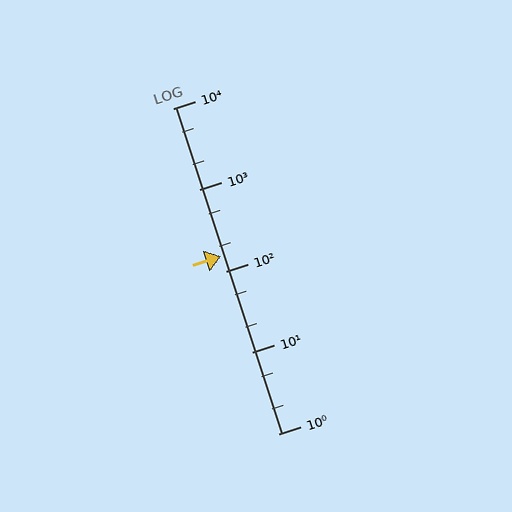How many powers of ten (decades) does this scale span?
The scale spans 4 decades, from 1 to 10000.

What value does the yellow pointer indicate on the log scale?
The pointer indicates approximately 150.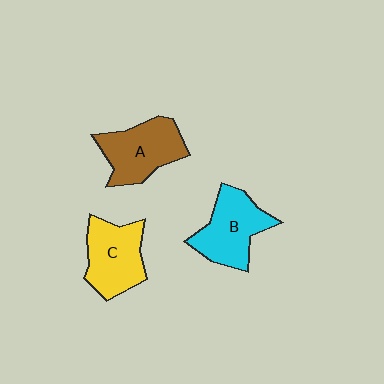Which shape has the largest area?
Shape A (brown).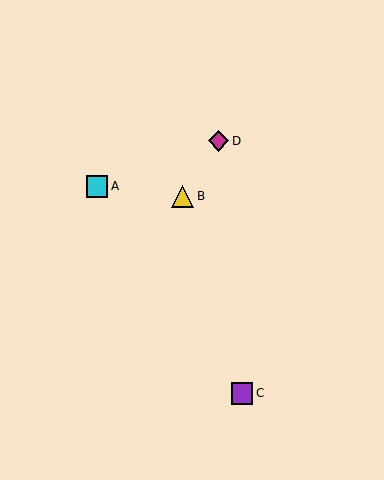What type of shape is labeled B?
Shape B is a yellow triangle.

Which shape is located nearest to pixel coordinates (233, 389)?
The purple square (labeled C) at (242, 393) is nearest to that location.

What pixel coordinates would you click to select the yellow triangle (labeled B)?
Click at (183, 196) to select the yellow triangle B.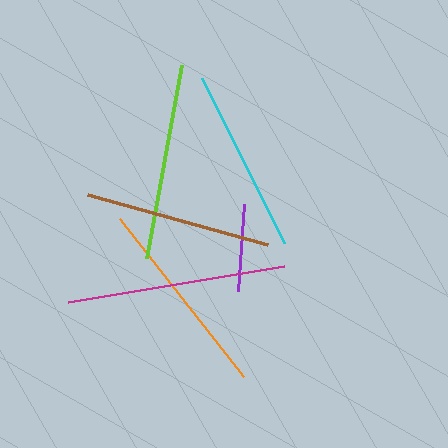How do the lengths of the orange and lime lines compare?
The orange and lime lines are approximately the same length.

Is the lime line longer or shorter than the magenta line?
The magenta line is longer than the lime line.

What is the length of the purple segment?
The purple segment is approximately 88 pixels long.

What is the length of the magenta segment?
The magenta segment is approximately 219 pixels long.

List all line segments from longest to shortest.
From longest to shortest: magenta, orange, lime, brown, cyan, purple.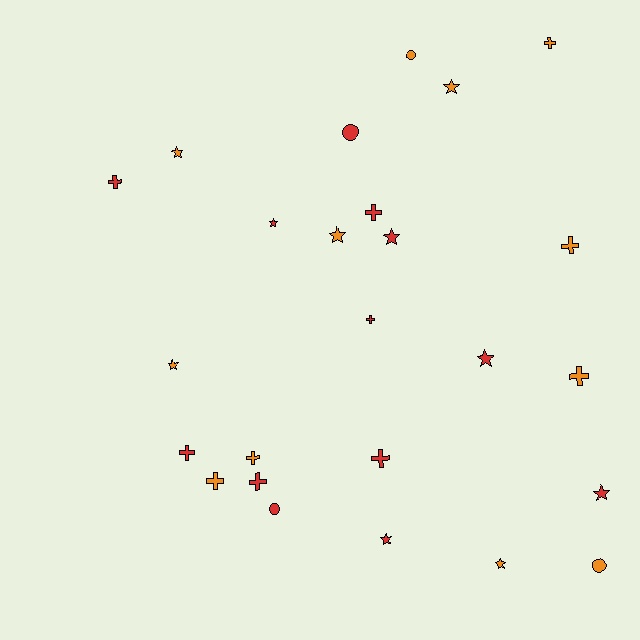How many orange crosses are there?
There are 5 orange crosses.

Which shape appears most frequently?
Cross, with 11 objects.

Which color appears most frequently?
Red, with 13 objects.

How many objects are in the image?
There are 25 objects.